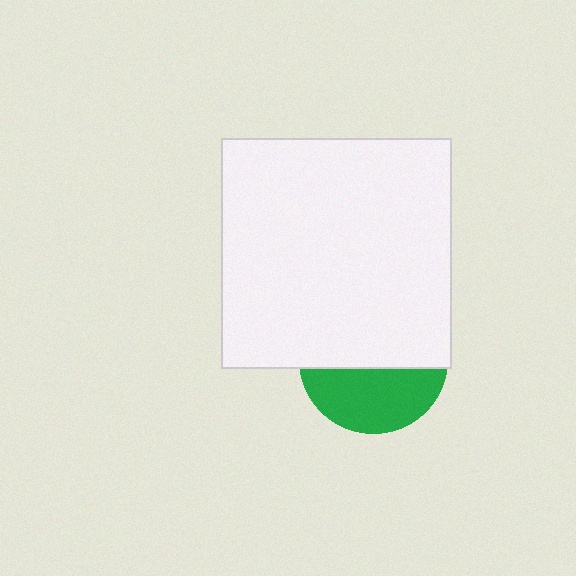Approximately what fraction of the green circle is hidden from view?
Roughly 58% of the green circle is hidden behind the white square.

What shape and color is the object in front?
The object in front is a white square.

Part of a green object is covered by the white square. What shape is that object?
It is a circle.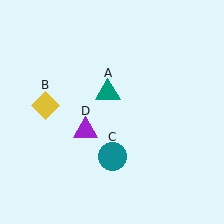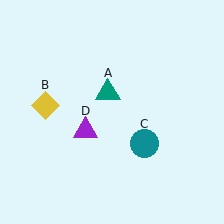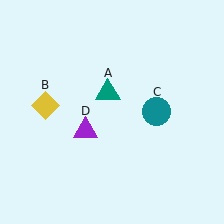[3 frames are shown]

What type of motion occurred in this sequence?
The teal circle (object C) rotated counterclockwise around the center of the scene.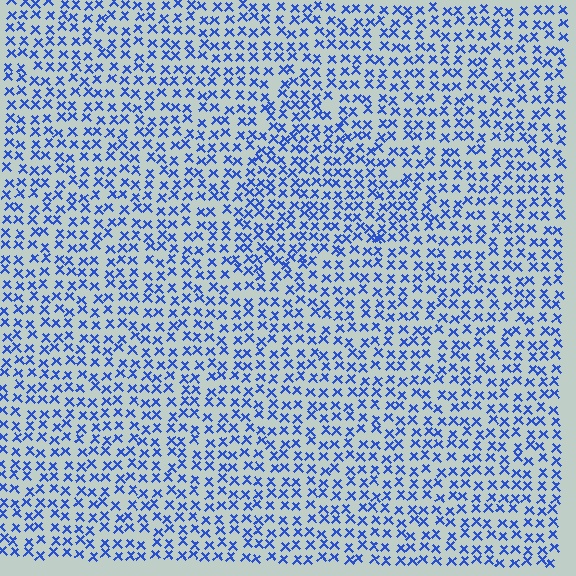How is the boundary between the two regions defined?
The boundary is defined by a change in element density (approximately 1.4x ratio). All elements are the same color, size, and shape.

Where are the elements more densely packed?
The elements are more densely packed inside the triangle boundary.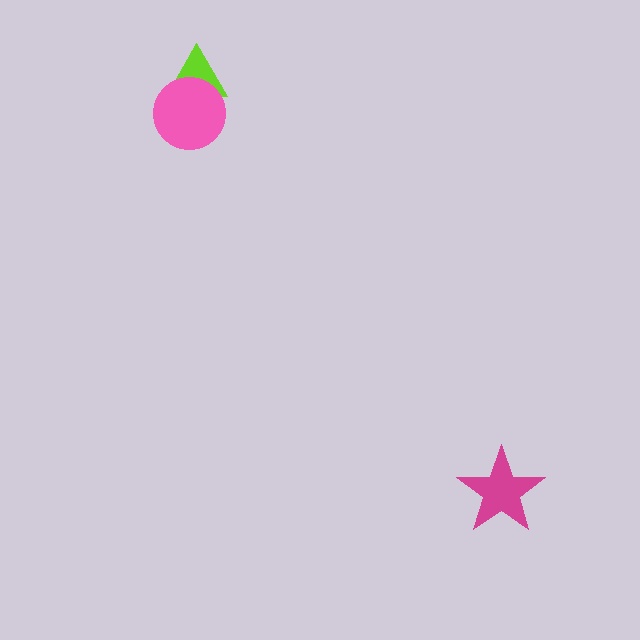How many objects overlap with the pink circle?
1 object overlaps with the pink circle.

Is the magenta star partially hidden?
No, no other shape covers it.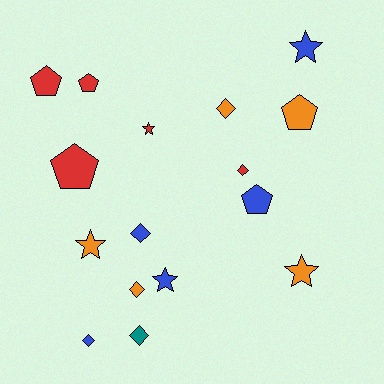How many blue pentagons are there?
There is 1 blue pentagon.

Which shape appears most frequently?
Diamond, with 6 objects.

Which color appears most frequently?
Blue, with 5 objects.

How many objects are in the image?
There are 16 objects.